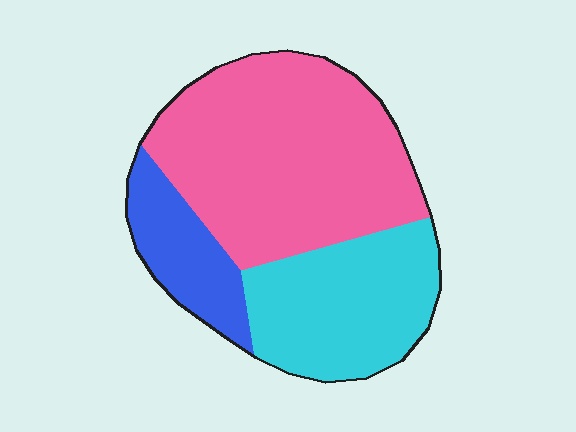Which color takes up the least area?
Blue, at roughly 15%.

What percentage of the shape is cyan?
Cyan takes up about one third (1/3) of the shape.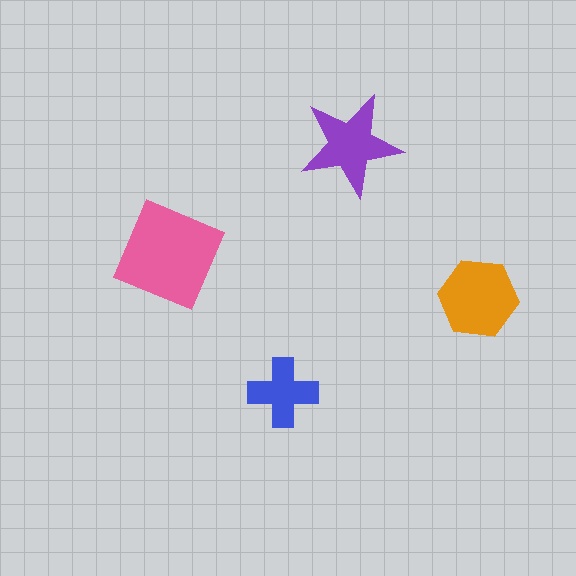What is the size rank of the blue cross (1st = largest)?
4th.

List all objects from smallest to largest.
The blue cross, the purple star, the orange hexagon, the pink diamond.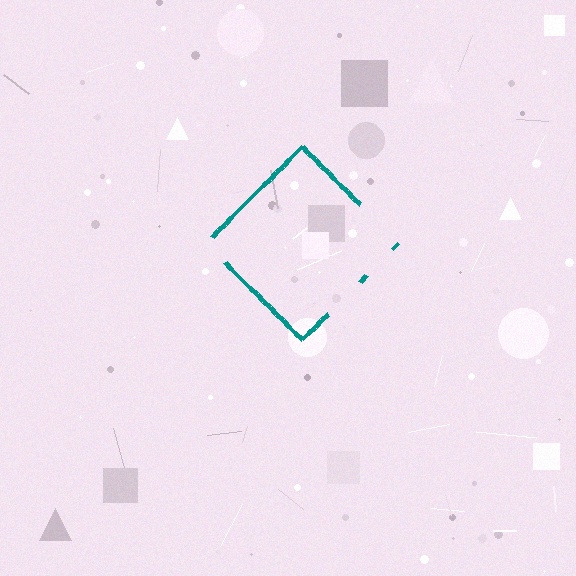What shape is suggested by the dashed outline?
The dashed outline suggests a diamond.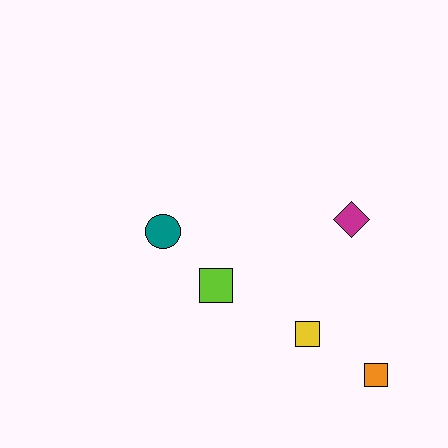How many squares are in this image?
There are 3 squares.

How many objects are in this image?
There are 5 objects.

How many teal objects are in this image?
There is 1 teal object.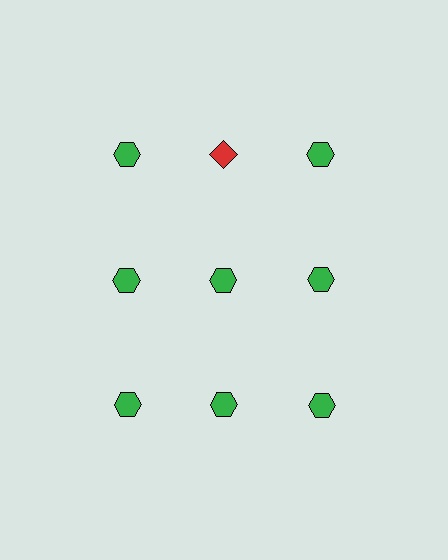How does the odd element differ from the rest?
It differs in both color (red instead of green) and shape (diamond instead of hexagon).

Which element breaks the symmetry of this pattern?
The red diamond in the top row, second from left column breaks the symmetry. All other shapes are green hexagons.